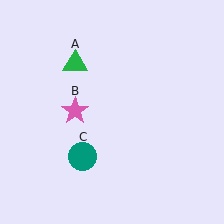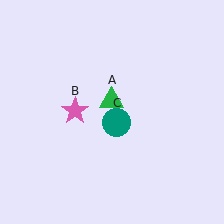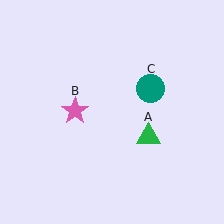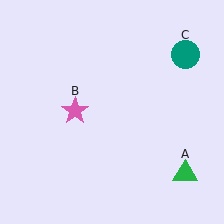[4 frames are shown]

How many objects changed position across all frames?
2 objects changed position: green triangle (object A), teal circle (object C).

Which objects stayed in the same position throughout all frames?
Pink star (object B) remained stationary.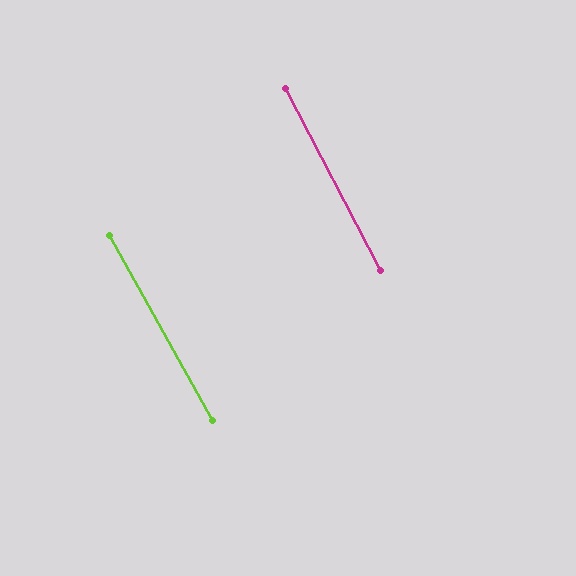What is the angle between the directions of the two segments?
Approximately 2 degrees.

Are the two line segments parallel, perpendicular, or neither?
Parallel — their directions differ by only 1.6°.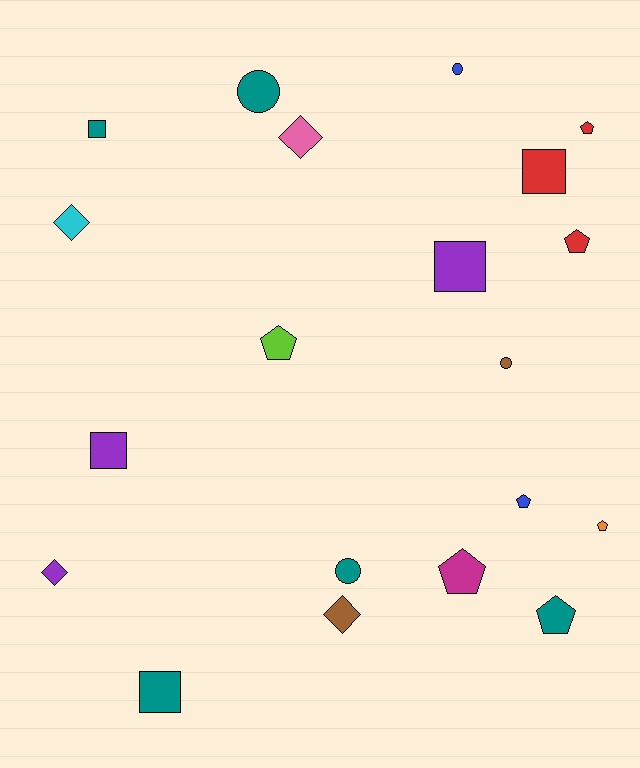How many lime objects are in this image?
There is 1 lime object.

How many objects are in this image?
There are 20 objects.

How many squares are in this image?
There are 5 squares.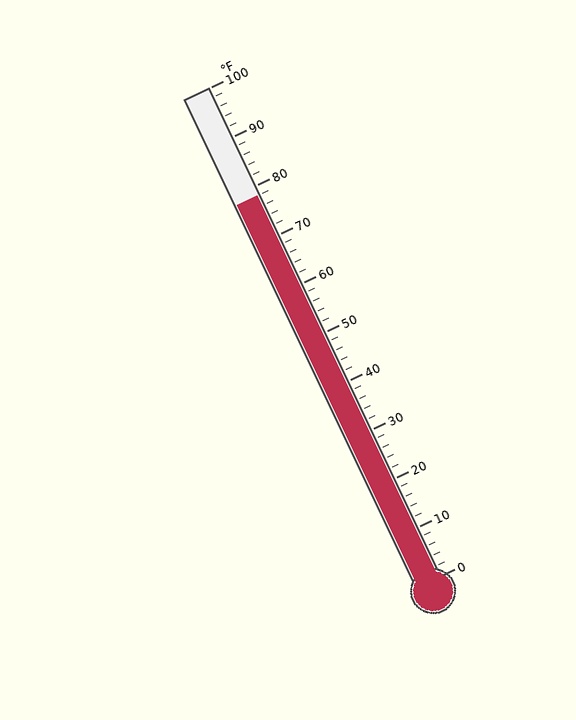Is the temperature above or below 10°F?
The temperature is above 10°F.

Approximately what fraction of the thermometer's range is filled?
The thermometer is filled to approximately 80% of its range.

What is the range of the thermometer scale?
The thermometer scale ranges from 0°F to 100°F.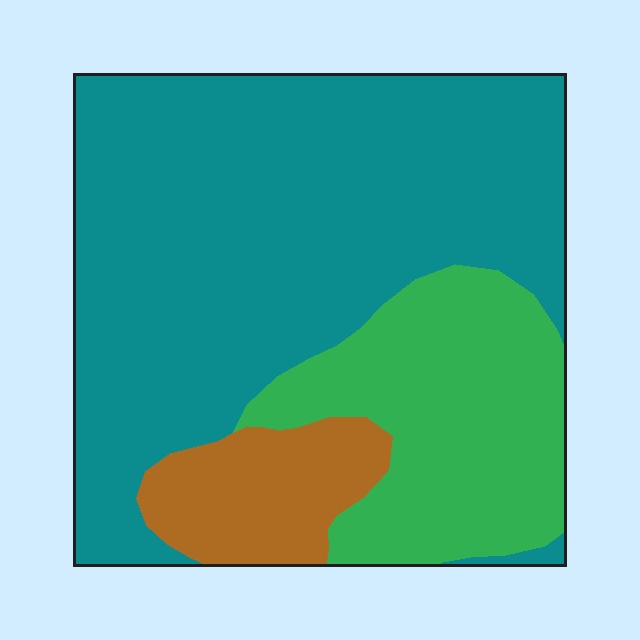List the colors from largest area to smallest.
From largest to smallest: teal, green, brown.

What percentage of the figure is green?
Green covers roughly 25% of the figure.